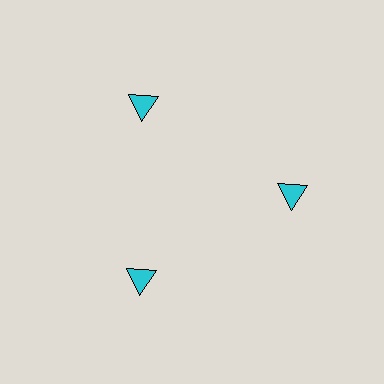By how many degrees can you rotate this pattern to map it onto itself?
The pattern maps onto itself every 120 degrees of rotation.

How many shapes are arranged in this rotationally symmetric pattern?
There are 3 shapes, arranged in 3 groups of 1.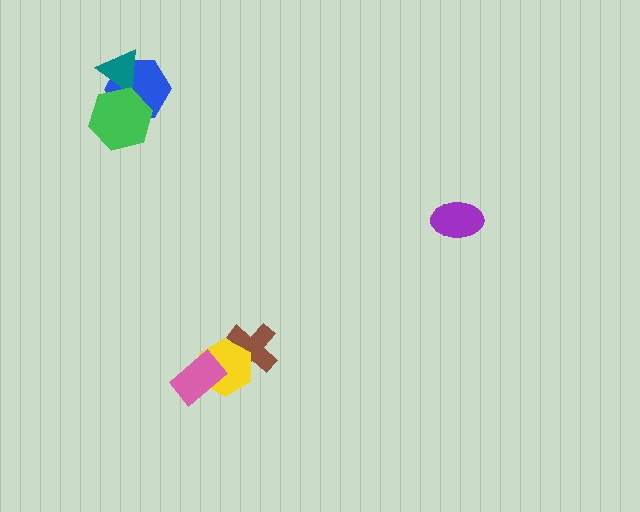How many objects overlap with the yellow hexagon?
2 objects overlap with the yellow hexagon.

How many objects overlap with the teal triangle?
2 objects overlap with the teal triangle.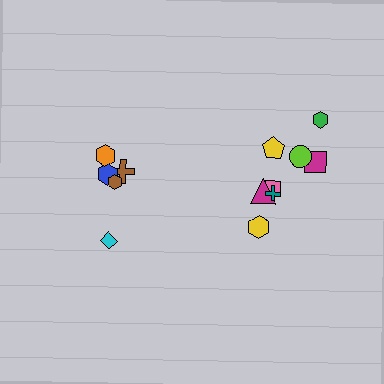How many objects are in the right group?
There are 8 objects.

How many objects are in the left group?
There are 5 objects.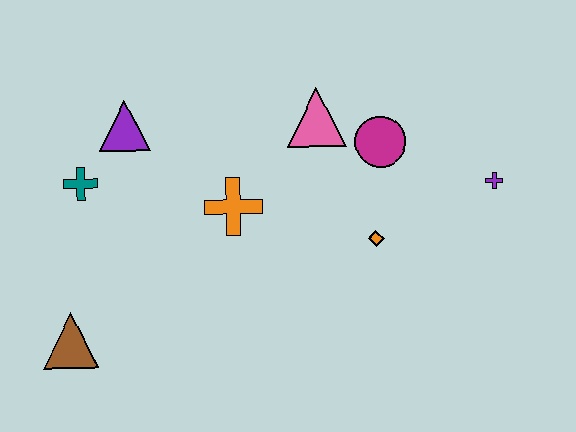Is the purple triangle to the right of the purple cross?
No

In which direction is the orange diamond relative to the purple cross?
The orange diamond is to the left of the purple cross.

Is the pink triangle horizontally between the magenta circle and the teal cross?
Yes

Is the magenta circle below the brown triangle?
No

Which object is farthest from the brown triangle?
The purple cross is farthest from the brown triangle.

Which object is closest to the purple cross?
The magenta circle is closest to the purple cross.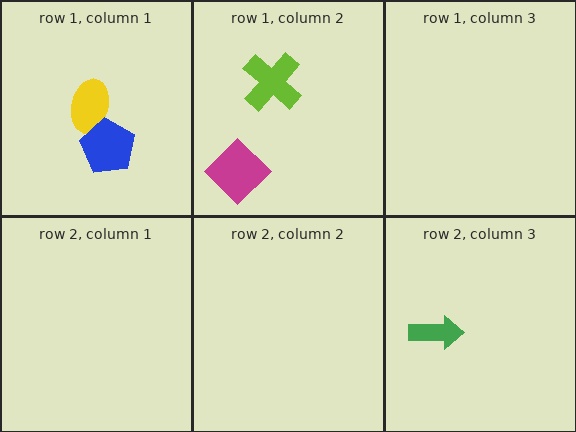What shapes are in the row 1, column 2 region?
The lime cross, the magenta diamond.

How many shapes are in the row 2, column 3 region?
1.